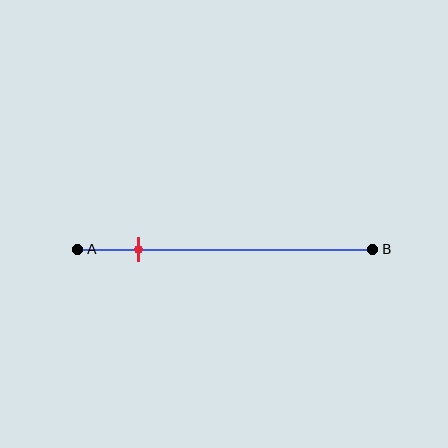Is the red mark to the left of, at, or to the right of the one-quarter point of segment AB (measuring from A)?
The red mark is to the left of the one-quarter point of segment AB.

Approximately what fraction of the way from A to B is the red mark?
The red mark is approximately 20% of the way from A to B.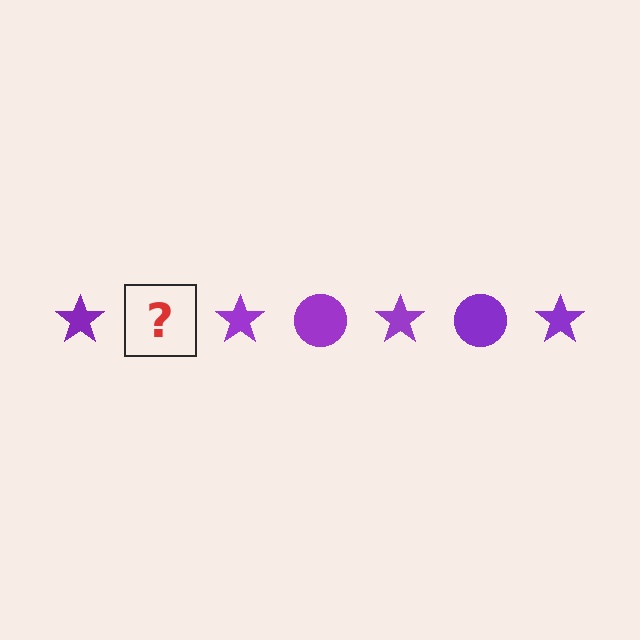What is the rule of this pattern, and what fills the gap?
The rule is that the pattern cycles through star, circle shapes in purple. The gap should be filled with a purple circle.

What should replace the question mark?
The question mark should be replaced with a purple circle.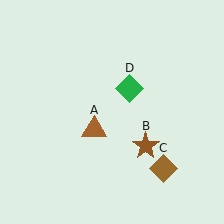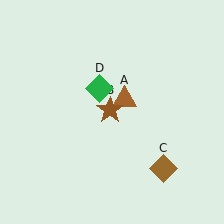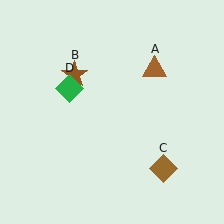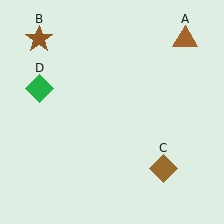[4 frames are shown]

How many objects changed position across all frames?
3 objects changed position: brown triangle (object A), brown star (object B), green diamond (object D).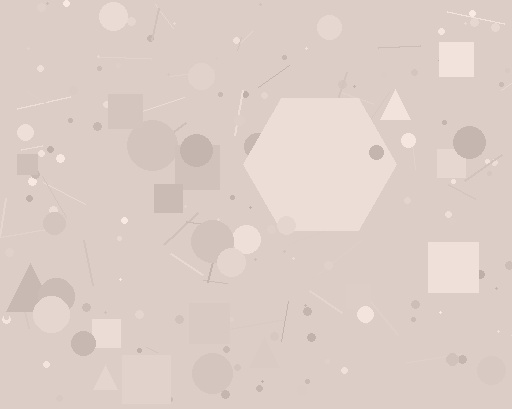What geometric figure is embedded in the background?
A hexagon is embedded in the background.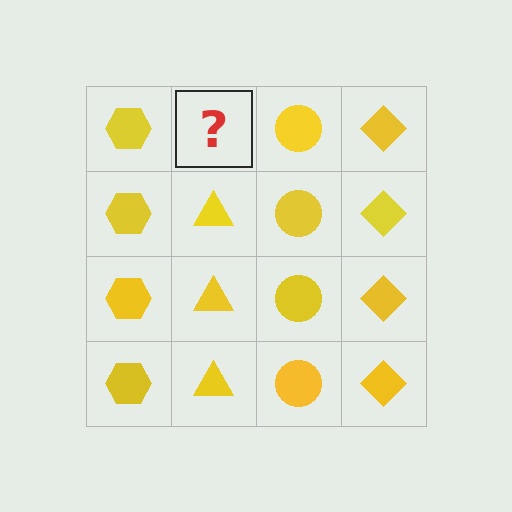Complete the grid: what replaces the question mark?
The question mark should be replaced with a yellow triangle.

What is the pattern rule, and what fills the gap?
The rule is that each column has a consistent shape. The gap should be filled with a yellow triangle.